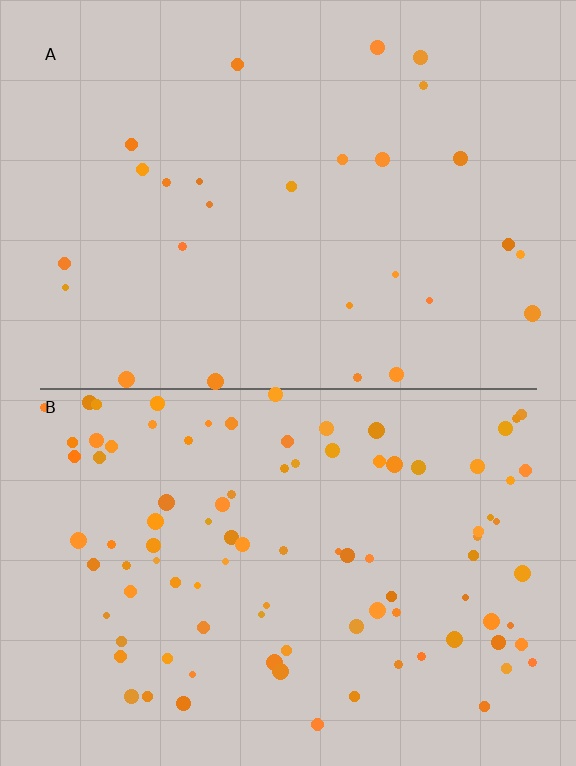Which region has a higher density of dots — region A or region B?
B (the bottom).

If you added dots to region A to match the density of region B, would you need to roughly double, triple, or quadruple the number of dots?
Approximately triple.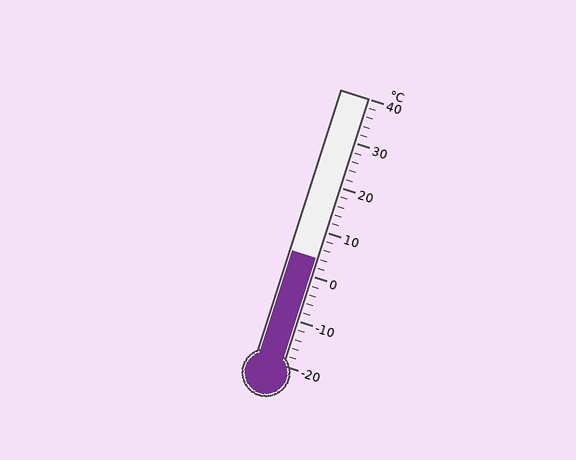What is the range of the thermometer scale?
The thermometer scale ranges from -20°C to 40°C.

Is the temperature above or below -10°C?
The temperature is above -10°C.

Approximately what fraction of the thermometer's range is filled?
The thermometer is filled to approximately 40% of its range.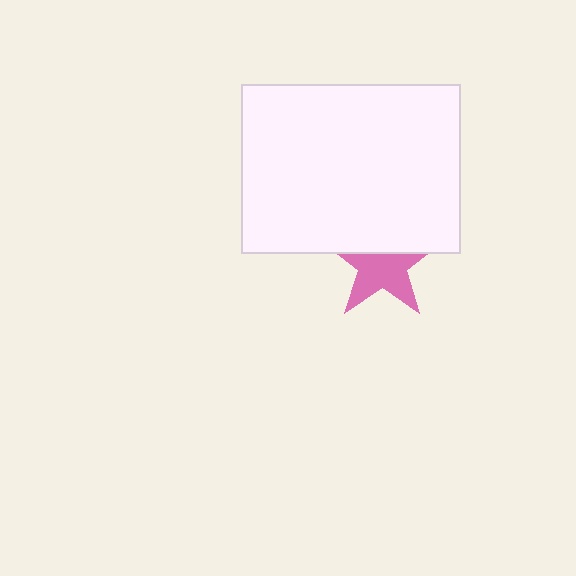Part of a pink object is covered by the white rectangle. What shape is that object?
It is a star.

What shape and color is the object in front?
The object in front is a white rectangle.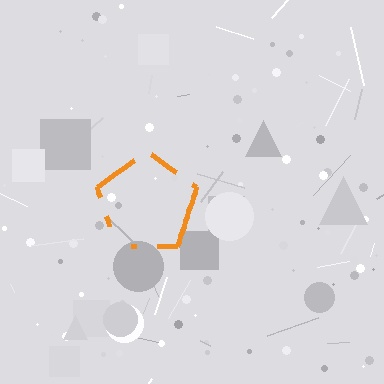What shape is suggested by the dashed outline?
The dashed outline suggests a pentagon.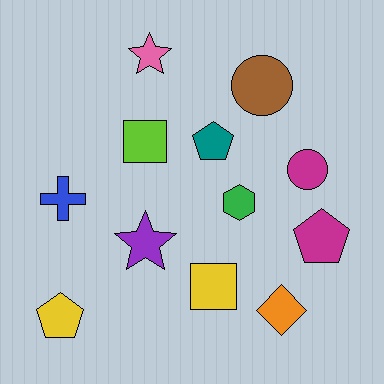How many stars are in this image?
There are 2 stars.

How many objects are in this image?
There are 12 objects.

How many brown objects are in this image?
There is 1 brown object.